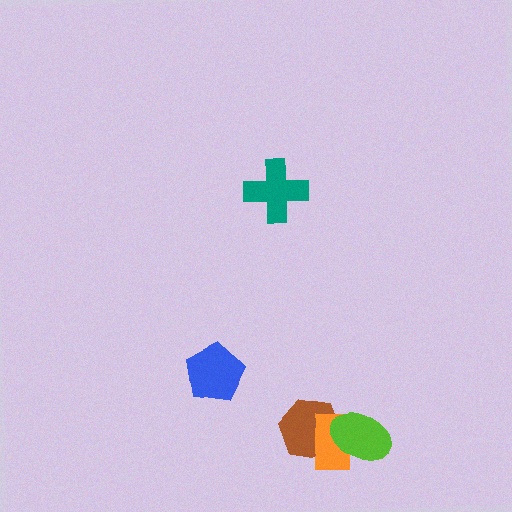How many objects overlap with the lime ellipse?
2 objects overlap with the lime ellipse.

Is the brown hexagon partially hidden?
Yes, it is partially covered by another shape.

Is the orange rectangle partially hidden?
Yes, it is partially covered by another shape.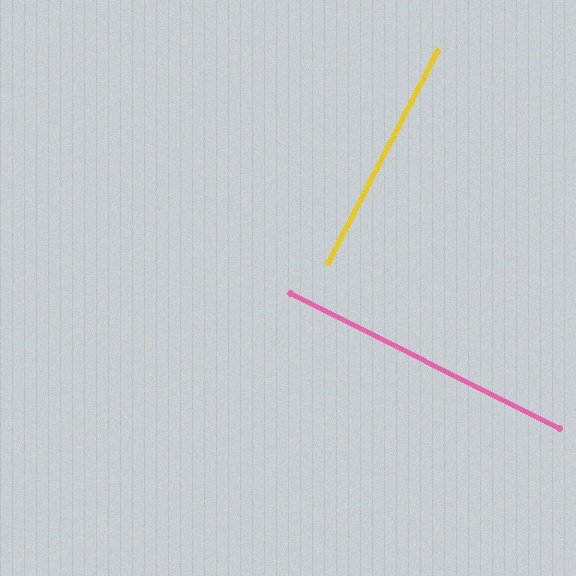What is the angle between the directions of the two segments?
Approximately 89 degrees.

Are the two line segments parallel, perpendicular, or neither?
Perpendicular — they meet at approximately 89°.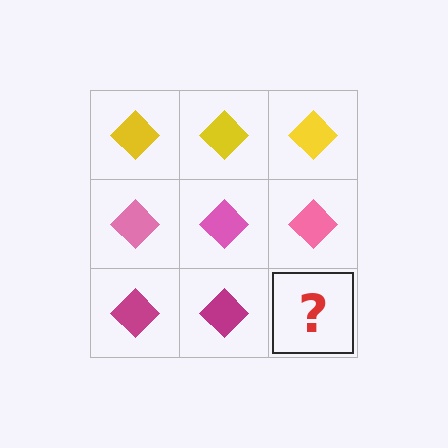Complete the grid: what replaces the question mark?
The question mark should be replaced with a magenta diamond.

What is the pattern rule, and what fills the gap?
The rule is that each row has a consistent color. The gap should be filled with a magenta diamond.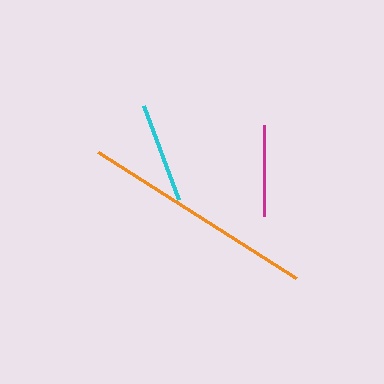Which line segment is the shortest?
The magenta line is the shortest at approximately 92 pixels.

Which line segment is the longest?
The orange line is the longest at approximately 234 pixels.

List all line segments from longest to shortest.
From longest to shortest: orange, cyan, magenta.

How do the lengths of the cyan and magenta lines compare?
The cyan and magenta lines are approximately the same length.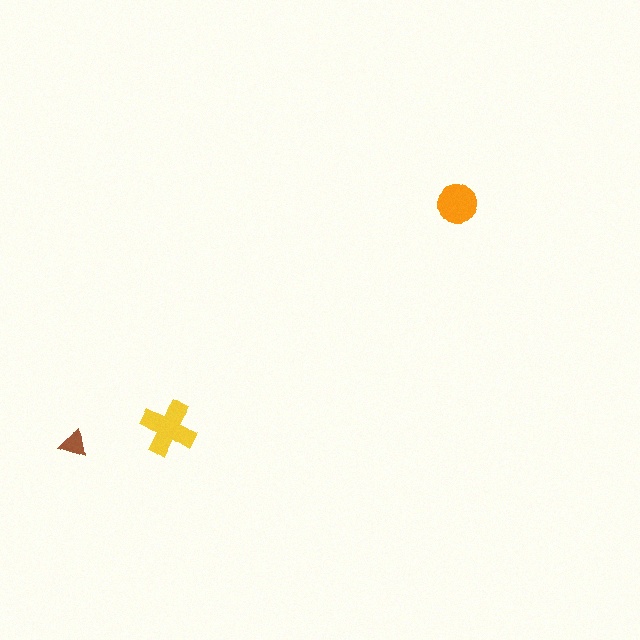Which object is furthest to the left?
The brown triangle is leftmost.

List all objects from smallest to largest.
The brown triangle, the orange circle, the yellow cross.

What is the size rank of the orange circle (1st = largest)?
2nd.